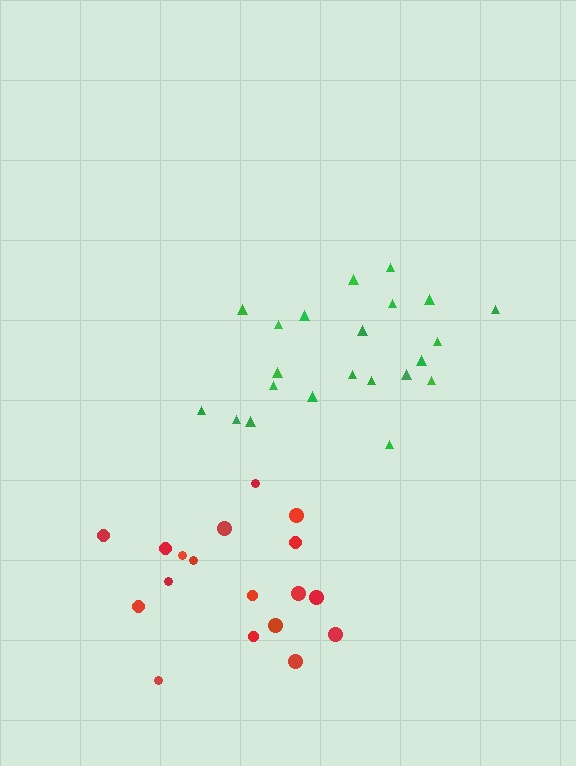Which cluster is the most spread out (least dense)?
Green.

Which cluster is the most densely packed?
Red.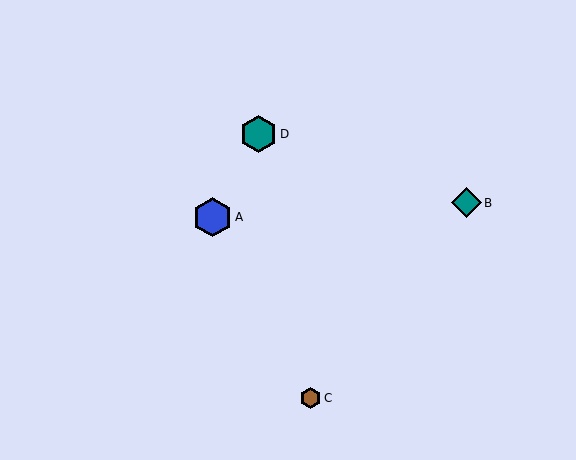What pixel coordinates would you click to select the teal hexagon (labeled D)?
Click at (258, 134) to select the teal hexagon D.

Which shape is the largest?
The blue hexagon (labeled A) is the largest.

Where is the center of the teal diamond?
The center of the teal diamond is at (466, 203).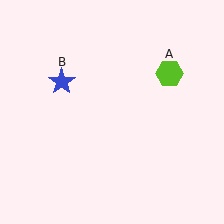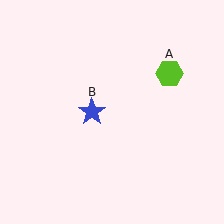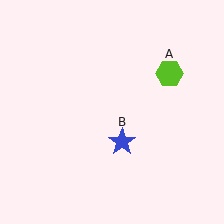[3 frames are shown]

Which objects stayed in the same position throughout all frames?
Lime hexagon (object A) remained stationary.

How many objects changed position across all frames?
1 object changed position: blue star (object B).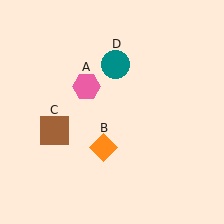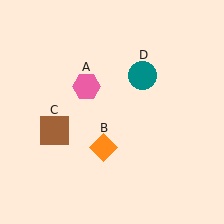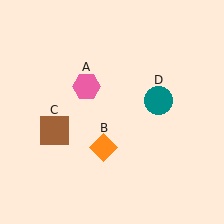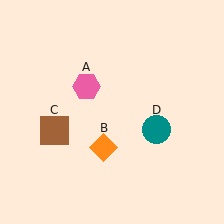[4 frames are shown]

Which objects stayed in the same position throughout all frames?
Pink hexagon (object A) and orange diamond (object B) and brown square (object C) remained stationary.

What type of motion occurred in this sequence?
The teal circle (object D) rotated clockwise around the center of the scene.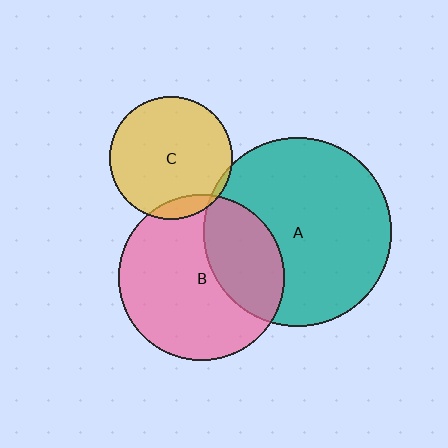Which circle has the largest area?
Circle A (teal).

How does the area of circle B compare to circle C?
Approximately 1.8 times.